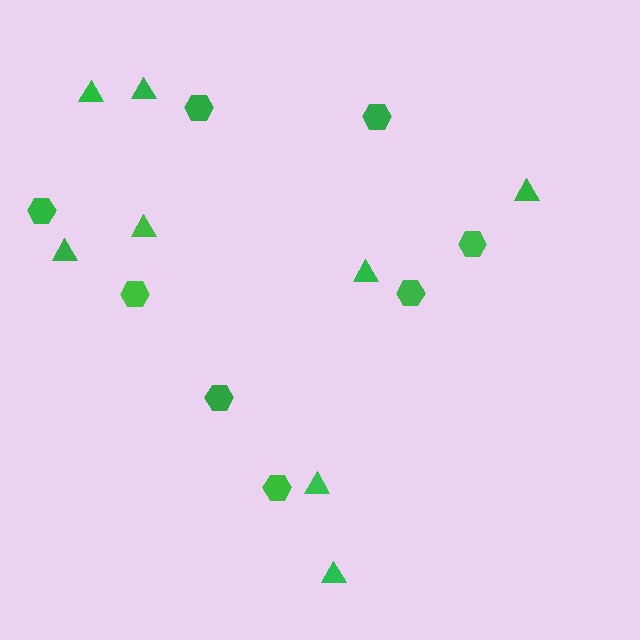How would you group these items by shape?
There are 2 groups: one group of hexagons (8) and one group of triangles (8).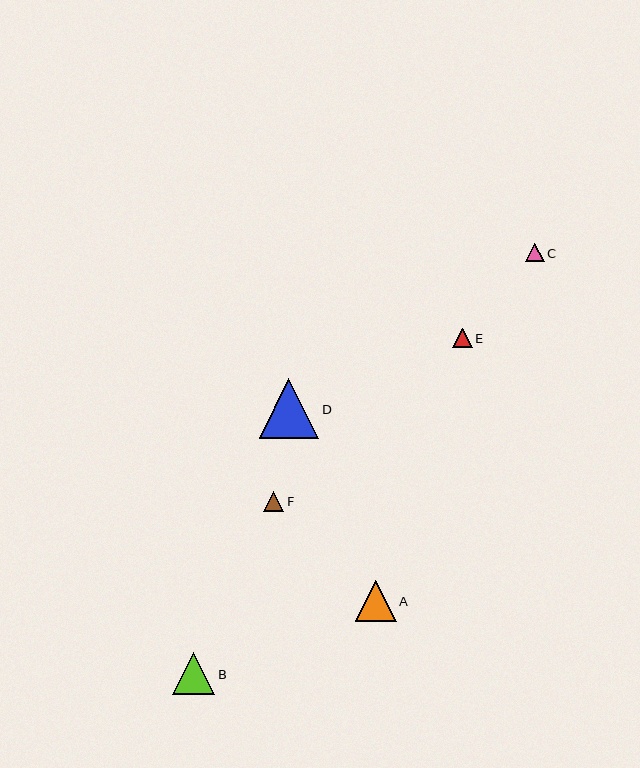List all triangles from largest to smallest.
From largest to smallest: D, B, A, F, E, C.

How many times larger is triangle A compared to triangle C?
Triangle A is approximately 2.3 times the size of triangle C.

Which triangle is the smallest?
Triangle C is the smallest with a size of approximately 18 pixels.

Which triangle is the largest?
Triangle D is the largest with a size of approximately 59 pixels.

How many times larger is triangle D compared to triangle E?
Triangle D is approximately 3.0 times the size of triangle E.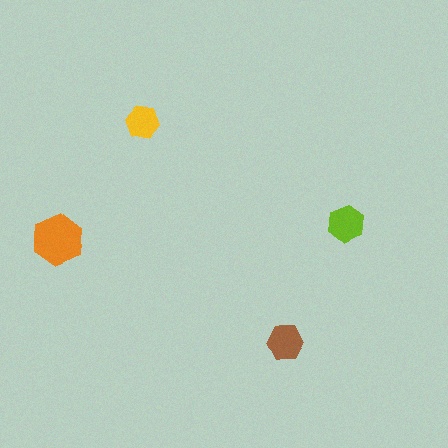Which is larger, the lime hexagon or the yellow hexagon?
The lime one.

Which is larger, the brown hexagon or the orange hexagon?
The orange one.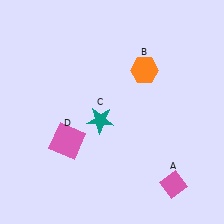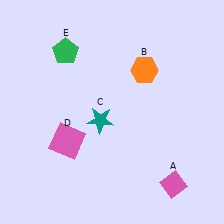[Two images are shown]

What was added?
A green pentagon (E) was added in Image 2.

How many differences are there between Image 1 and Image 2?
There is 1 difference between the two images.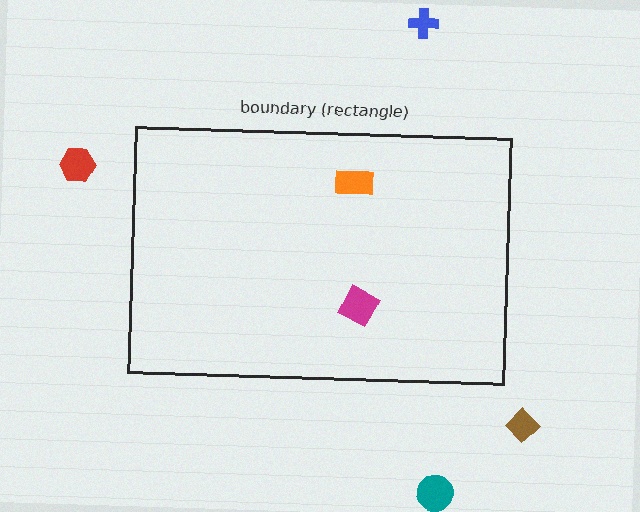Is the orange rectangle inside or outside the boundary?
Inside.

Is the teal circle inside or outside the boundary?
Outside.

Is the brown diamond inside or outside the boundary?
Outside.